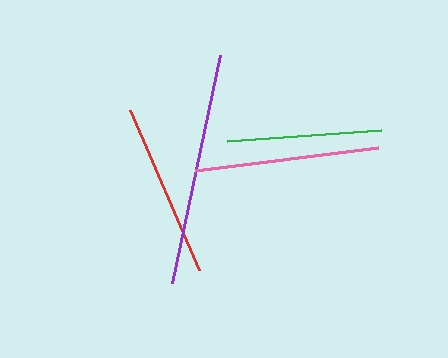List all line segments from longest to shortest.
From longest to shortest: purple, pink, red, green.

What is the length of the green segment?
The green segment is approximately 154 pixels long.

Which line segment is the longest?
The purple line is the longest at approximately 233 pixels.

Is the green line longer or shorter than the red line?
The red line is longer than the green line.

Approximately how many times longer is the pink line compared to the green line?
The pink line is approximately 1.2 times the length of the green line.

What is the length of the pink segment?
The pink segment is approximately 184 pixels long.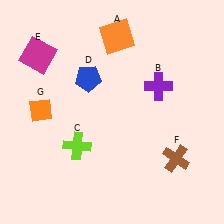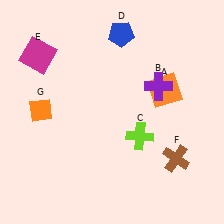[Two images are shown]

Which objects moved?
The objects that moved are: the orange square (A), the lime cross (C), the blue pentagon (D).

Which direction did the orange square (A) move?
The orange square (A) moved down.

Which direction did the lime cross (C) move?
The lime cross (C) moved right.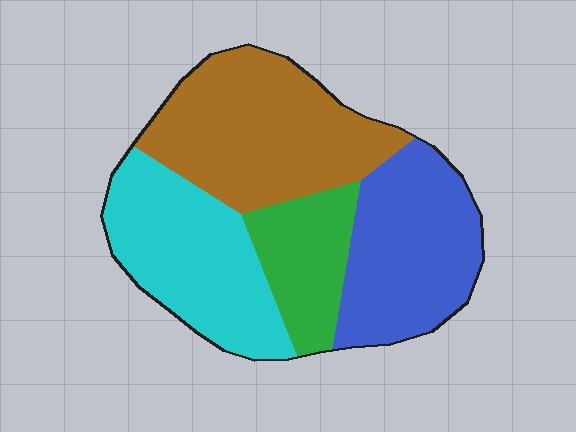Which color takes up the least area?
Green, at roughly 15%.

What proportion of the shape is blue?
Blue takes up about one quarter (1/4) of the shape.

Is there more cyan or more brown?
Brown.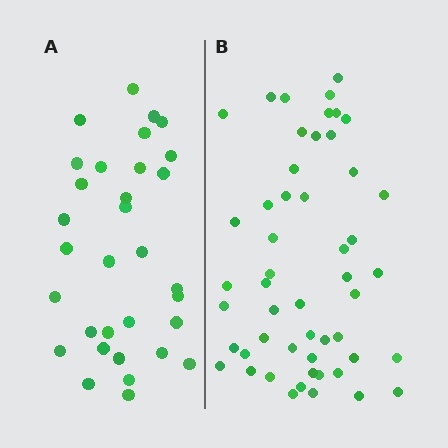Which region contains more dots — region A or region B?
Region B (the right region) has more dots.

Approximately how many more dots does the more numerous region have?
Region B has approximately 20 more dots than region A.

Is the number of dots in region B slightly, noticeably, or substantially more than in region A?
Region B has substantially more. The ratio is roughly 1.6 to 1.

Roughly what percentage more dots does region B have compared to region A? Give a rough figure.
About 60% more.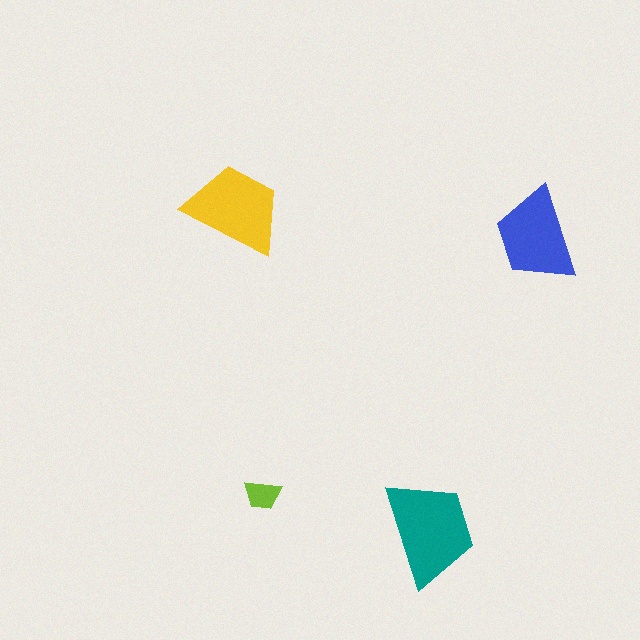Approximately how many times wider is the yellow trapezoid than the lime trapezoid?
About 2.5 times wider.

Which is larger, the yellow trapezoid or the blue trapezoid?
The yellow one.